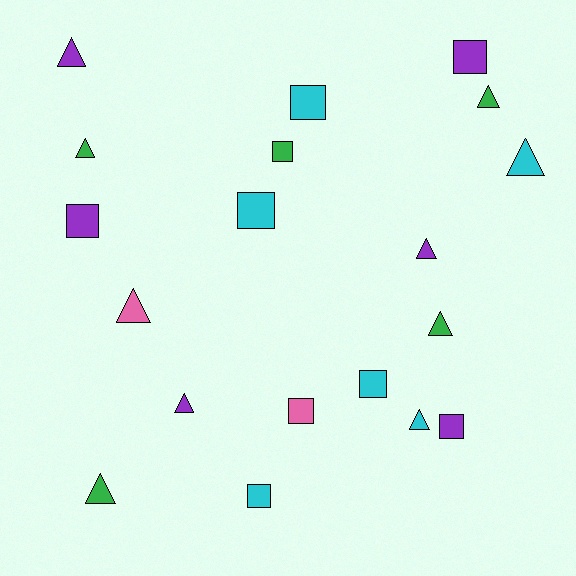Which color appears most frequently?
Purple, with 6 objects.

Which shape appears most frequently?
Triangle, with 10 objects.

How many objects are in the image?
There are 19 objects.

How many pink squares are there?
There is 1 pink square.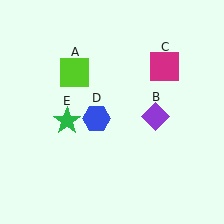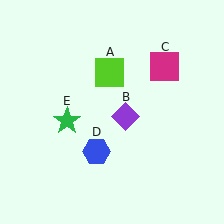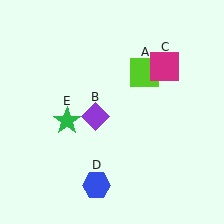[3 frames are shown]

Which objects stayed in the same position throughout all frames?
Magenta square (object C) and green star (object E) remained stationary.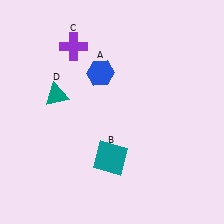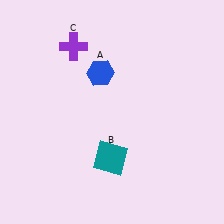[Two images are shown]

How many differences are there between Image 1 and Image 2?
There is 1 difference between the two images.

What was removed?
The teal triangle (D) was removed in Image 2.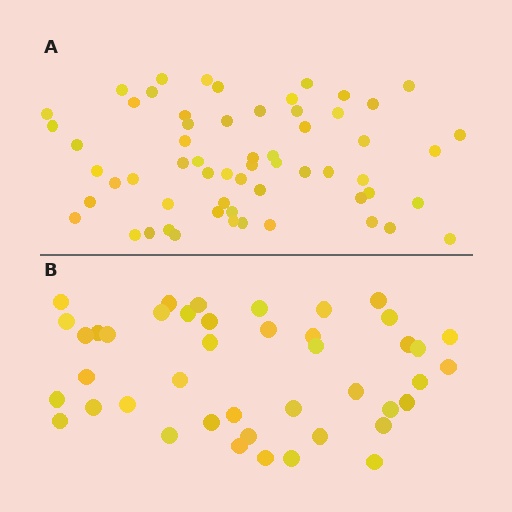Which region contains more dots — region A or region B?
Region A (the top region) has more dots.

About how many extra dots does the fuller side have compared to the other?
Region A has approximately 15 more dots than region B.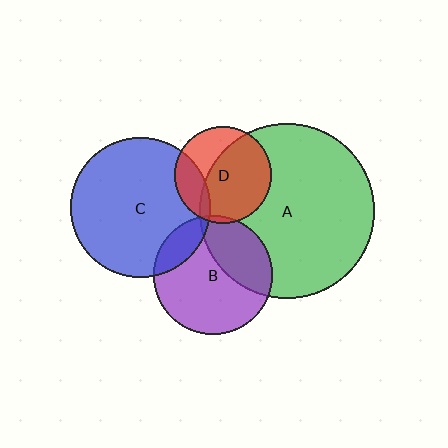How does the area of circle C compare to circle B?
Approximately 1.4 times.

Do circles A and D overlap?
Yes.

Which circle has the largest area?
Circle A (green).